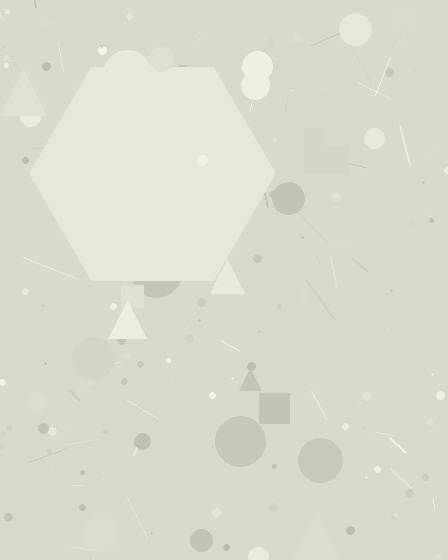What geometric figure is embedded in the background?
A hexagon is embedded in the background.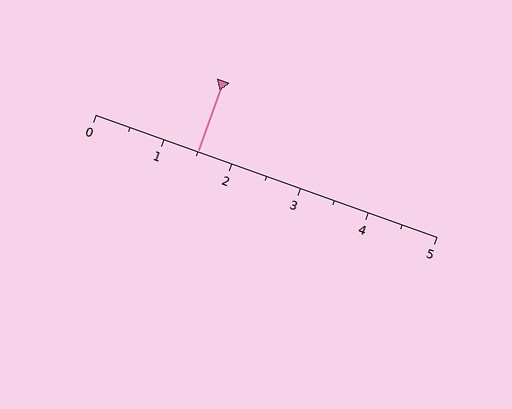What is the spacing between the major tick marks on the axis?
The major ticks are spaced 1 apart.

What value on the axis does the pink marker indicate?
The marker indicates approximately 1.5.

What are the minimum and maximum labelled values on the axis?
The axis runs from 0 to 5.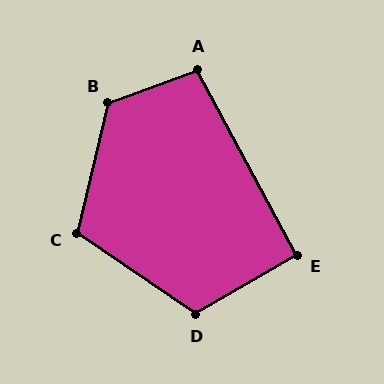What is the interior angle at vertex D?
Approximately 116 degrees (obtuse).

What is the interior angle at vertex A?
Approximately 98 degrees (obtuse).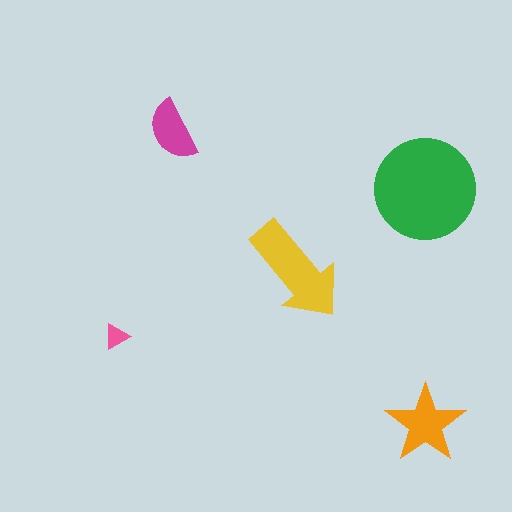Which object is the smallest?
The pink triangle.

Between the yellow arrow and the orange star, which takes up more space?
The yellow arrow.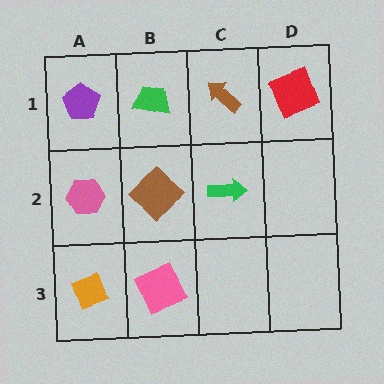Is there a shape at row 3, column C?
No, that cell is empty.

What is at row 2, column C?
A green arrow.